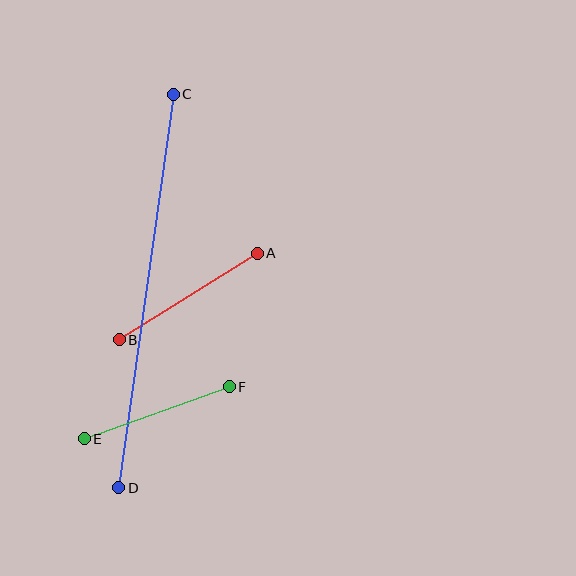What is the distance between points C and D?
The distance is approximately 397 pixels.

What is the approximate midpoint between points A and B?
The midpoint is at approximately (188, 297) pixels.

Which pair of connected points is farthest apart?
Points C and D are farthest apart.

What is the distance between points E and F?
The distance is approximately 154 pixels.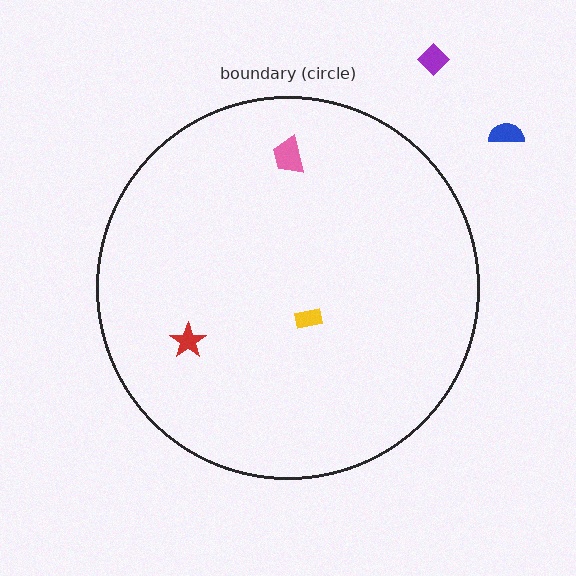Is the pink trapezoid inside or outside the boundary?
Inside.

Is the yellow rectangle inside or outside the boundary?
Inside.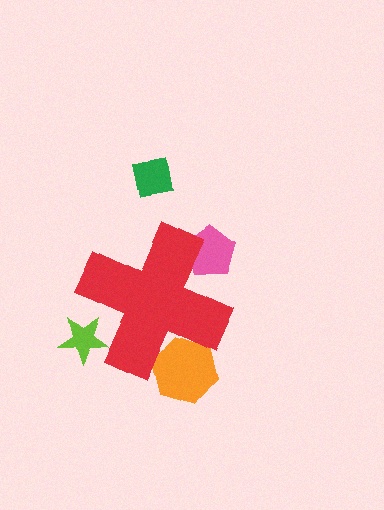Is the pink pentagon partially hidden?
Yes, the pink pentagon is partially hidden behind the red cross.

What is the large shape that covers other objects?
A red cross.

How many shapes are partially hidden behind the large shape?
3 shapes are partially hidden.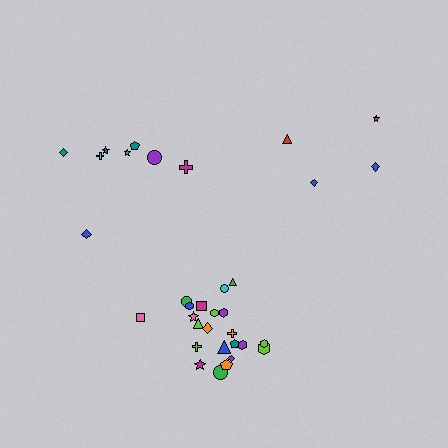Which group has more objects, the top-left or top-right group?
The top-left group.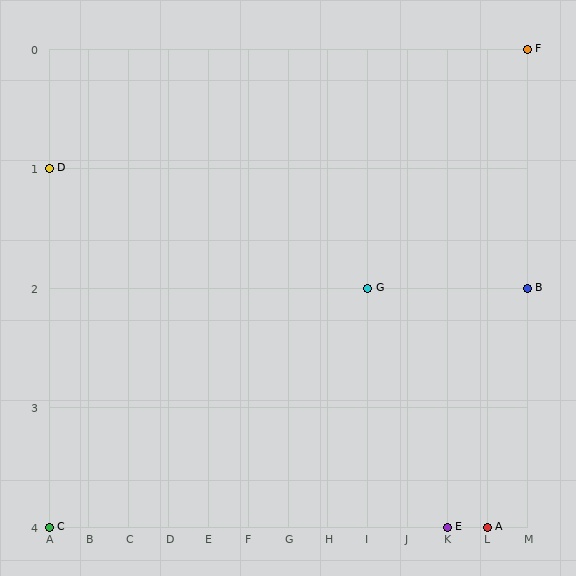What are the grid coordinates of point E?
Point E is at grid coordinates (K, 4).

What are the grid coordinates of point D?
Point D is at grid coordinates (A, 1).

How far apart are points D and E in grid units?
Points D and E are 10 columns and 3 rows apart (about 10.4 grid units diagonally).